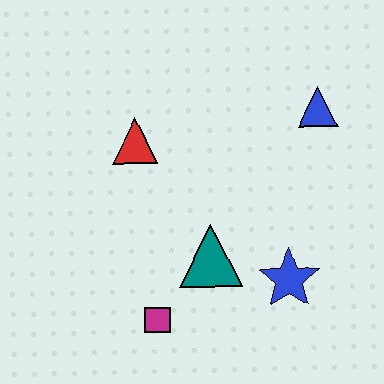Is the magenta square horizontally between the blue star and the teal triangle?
No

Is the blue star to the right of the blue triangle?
No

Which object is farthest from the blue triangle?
The magenta square is farthest from the blue triangle.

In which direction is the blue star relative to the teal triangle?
The blue star is to the right of the teal triangle.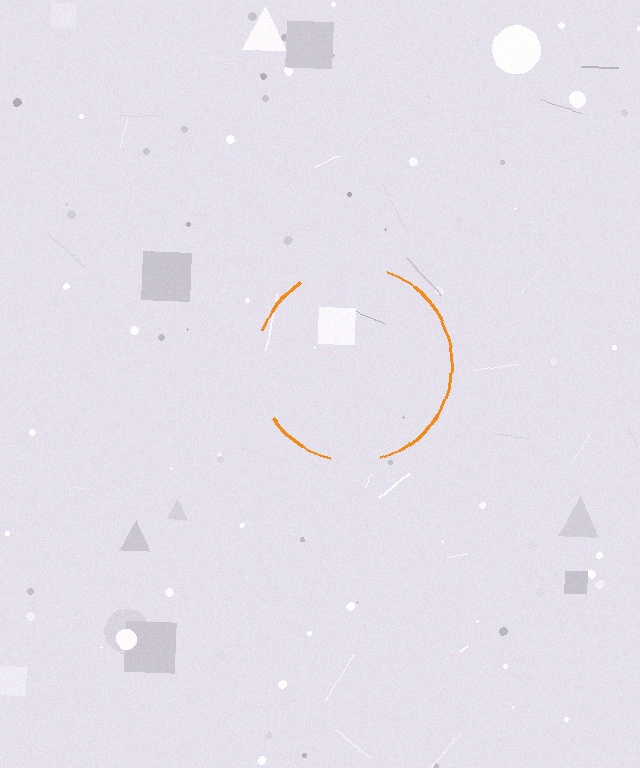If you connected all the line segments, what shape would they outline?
They would outline a circle.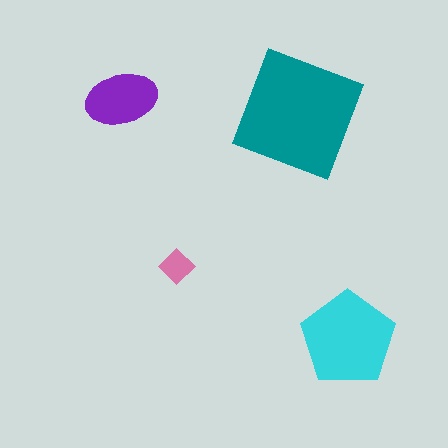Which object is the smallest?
The pink diamond.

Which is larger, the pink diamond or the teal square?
The teal square.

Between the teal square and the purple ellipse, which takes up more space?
The teal square.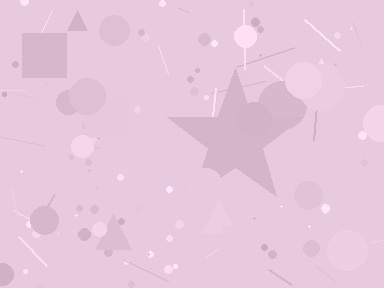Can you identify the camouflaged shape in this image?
The camouflaged shape is a star.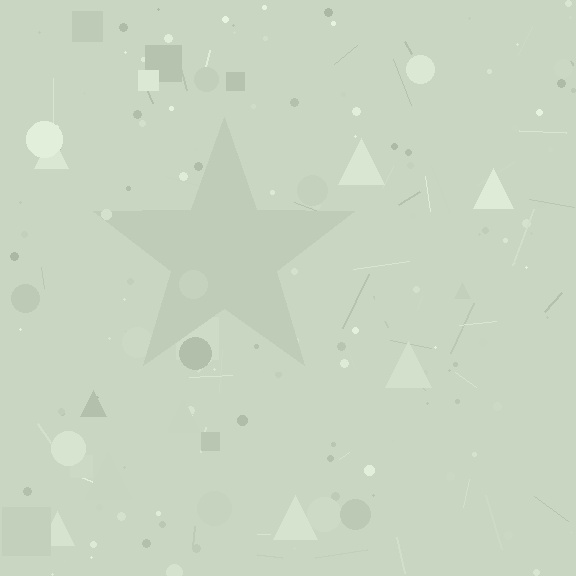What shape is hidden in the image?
A star is hidden in the image.